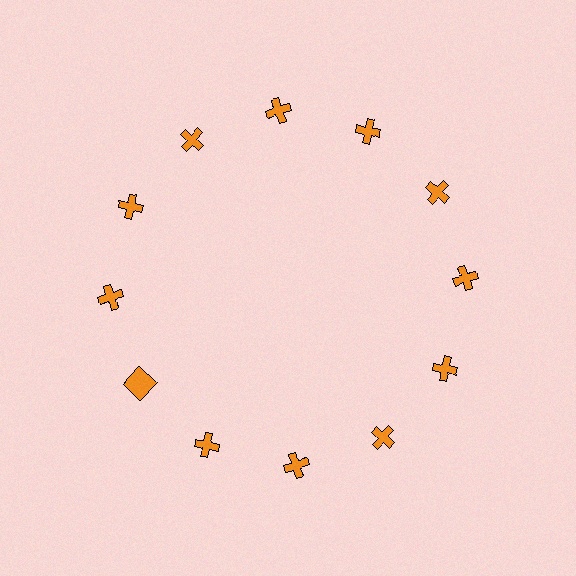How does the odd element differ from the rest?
It has a different shape: square instead of cross.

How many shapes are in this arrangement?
There are 12 shapes arranged in a ring pattern.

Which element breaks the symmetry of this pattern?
The orange square at roughly the 8 o'clock position breaks the symmetry. All other shapes are orange crosses.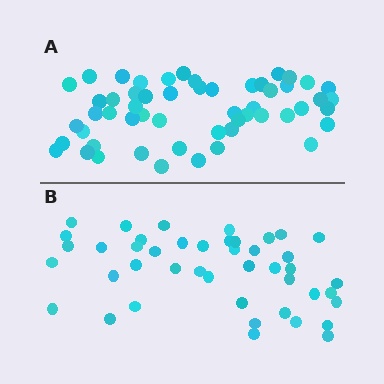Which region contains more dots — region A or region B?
Region A (the top region) has more dots.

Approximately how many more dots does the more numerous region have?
Region A has roughly 10 or so more dots than region B.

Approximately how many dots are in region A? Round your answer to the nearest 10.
About 50 dots. (The exact count is 54, which rounds to 50.)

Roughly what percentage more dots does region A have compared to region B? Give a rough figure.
About 25% more.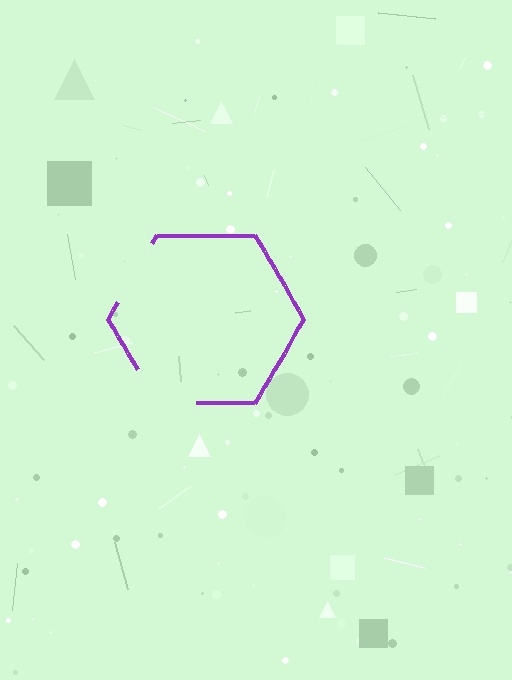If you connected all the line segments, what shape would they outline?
They would outline a hexagon.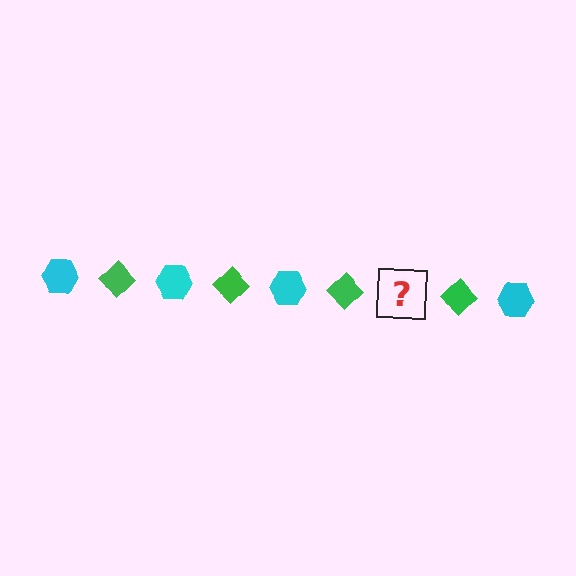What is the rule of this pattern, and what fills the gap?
The rule is that the pattern alternates between cyan hexagon and green diamond. The gap should be filled with a cyan hexagon.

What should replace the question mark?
The question mark should be replaced with a cyan hexagon.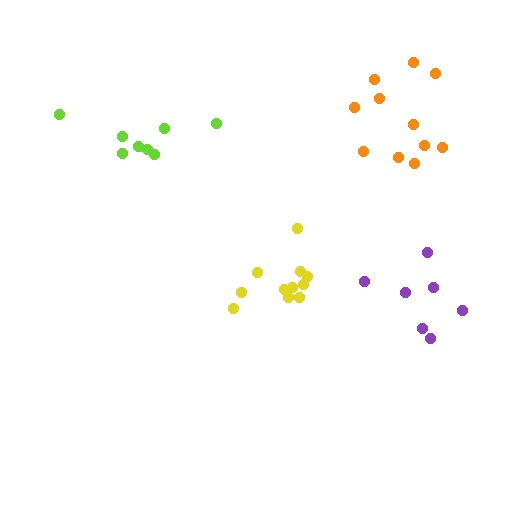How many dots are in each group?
Group 1: 11 dots, Group 2: 7 dots, Group 3: 11 dots, Group 4: 8 dots (37 total).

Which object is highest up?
The orange cluster is topmost.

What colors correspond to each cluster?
The clusters are colored: yellow, purple, orange, lime.